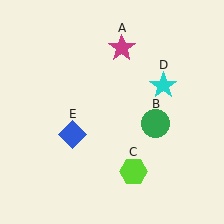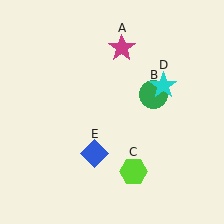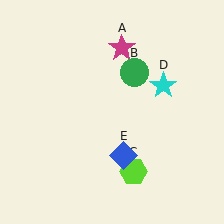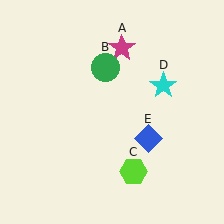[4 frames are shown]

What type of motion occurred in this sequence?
The green circle (object B), blue diamond (object E) rotated counterclockwise around the center of the scene.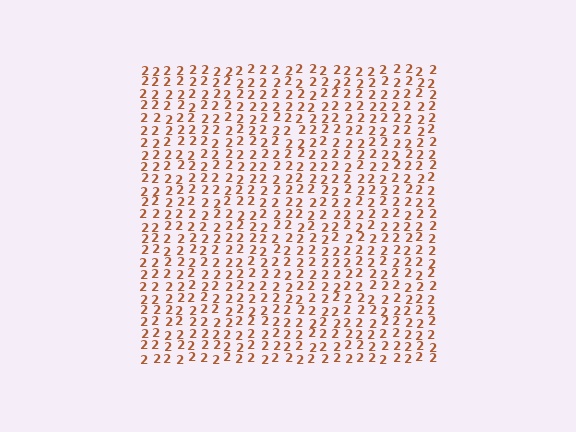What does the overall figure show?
The overall figure shows a square.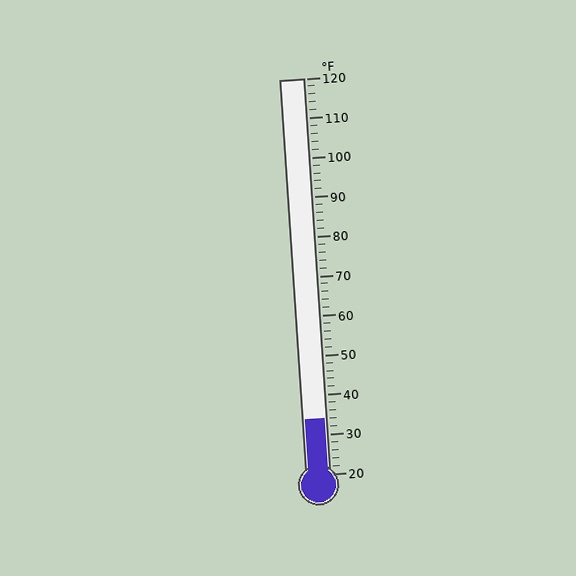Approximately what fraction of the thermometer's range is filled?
The thermometer is filled to approximately 15% of its range.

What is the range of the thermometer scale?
The thermometer scale ranges from 20°F to 120°F.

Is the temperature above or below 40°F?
The temperature is below 40°F.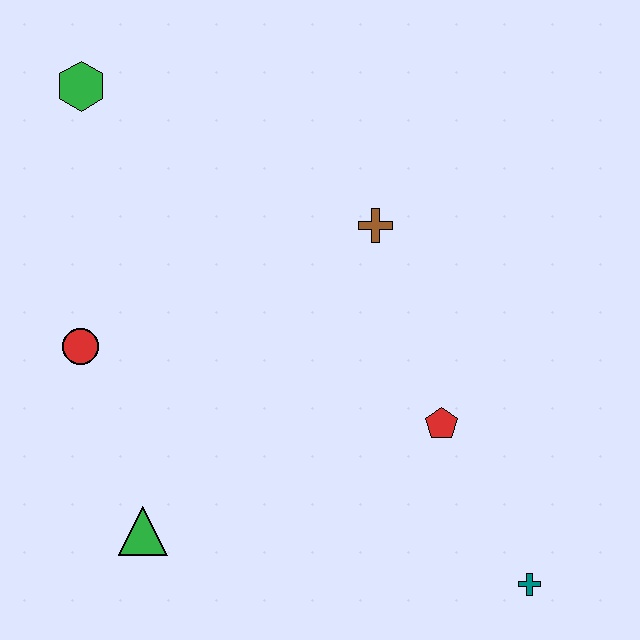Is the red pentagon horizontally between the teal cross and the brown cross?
Yes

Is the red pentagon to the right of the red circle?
Yes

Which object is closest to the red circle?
The green triangle is closest to the red circle.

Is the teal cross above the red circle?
No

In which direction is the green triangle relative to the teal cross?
The green triangle is to the left of the teal cross.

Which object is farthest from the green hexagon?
The teal cross is farthest from the green hexagon.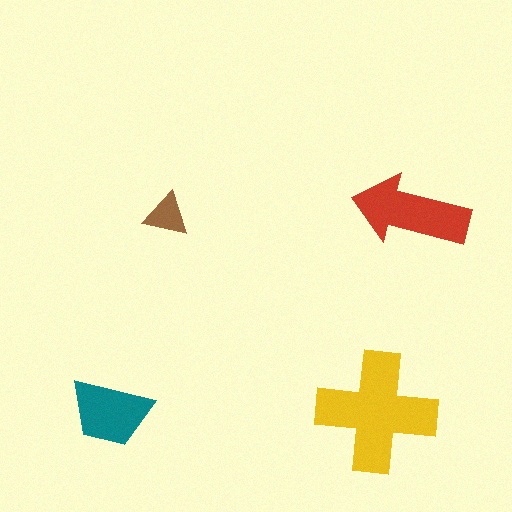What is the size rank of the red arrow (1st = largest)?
2nd.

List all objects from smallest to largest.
The brown triangle, the teal trapezoid, the red arrow, the yellow cross.